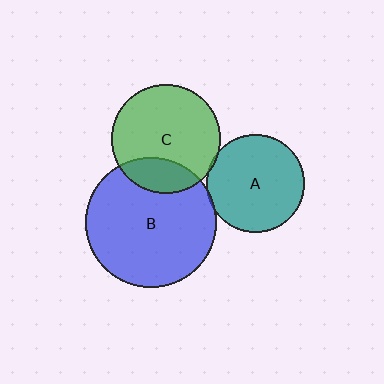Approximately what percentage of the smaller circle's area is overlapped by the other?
Approximately 5%.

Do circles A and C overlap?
Yes.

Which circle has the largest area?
Circle B (blue).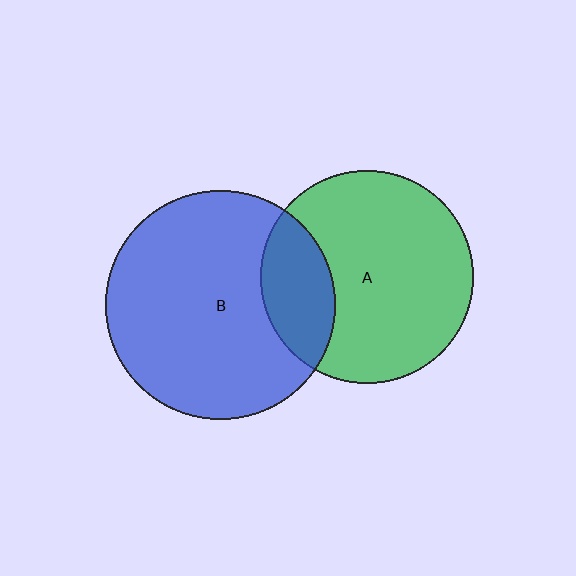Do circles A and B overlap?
Yes.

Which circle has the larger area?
Circle B (blue).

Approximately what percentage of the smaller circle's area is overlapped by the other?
Approximately 25%.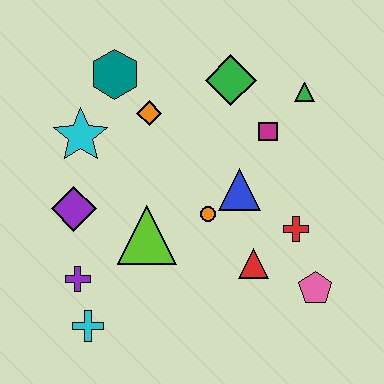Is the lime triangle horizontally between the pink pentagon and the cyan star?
Yes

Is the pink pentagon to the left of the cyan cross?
No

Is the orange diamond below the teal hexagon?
Yes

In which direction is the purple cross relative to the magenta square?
The purple cross is to the left of the magenta square.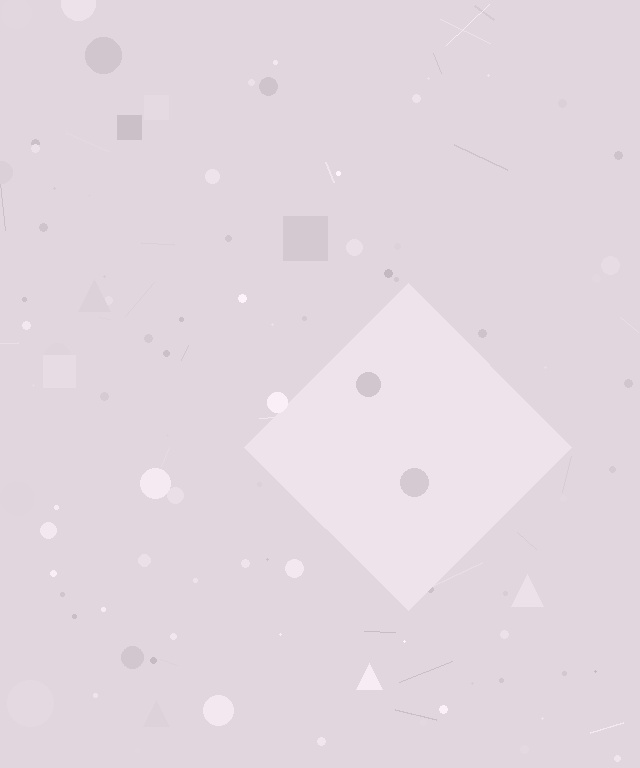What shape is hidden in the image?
A diamond is hidden in the image.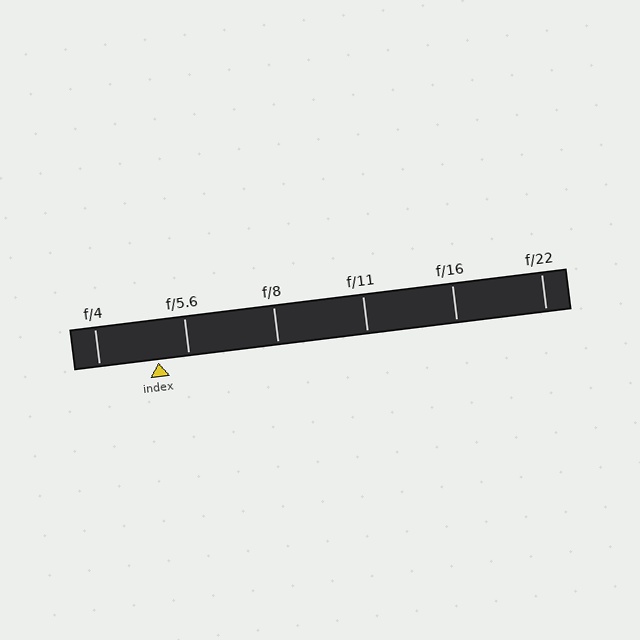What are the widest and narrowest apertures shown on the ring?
The widest aperture shown is f/4 and the narrowest is f/22.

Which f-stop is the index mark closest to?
The index mark is closest to f/5.6.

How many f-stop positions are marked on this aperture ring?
There are 6 f-stop positions marked.